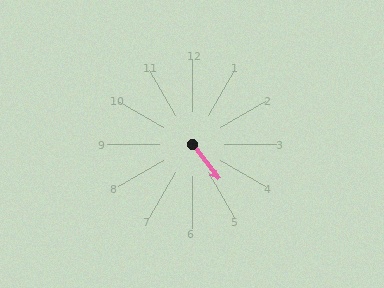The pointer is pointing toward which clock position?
Roughly 5 o'clock.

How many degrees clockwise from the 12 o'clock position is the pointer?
Approximately 143 degrees.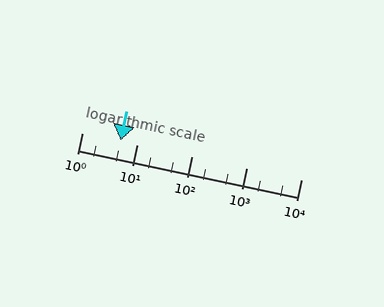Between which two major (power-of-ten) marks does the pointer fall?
The pointer is between 1 and 10.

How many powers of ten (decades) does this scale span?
The scale spans 4 decades, from 1 to 10000.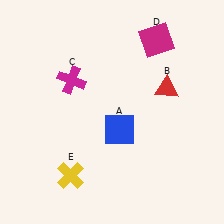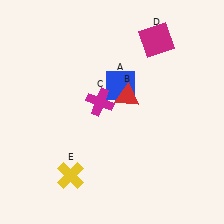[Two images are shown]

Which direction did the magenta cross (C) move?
The magenta cross (C) moved right.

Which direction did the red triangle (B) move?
The red triangle (B) moved left.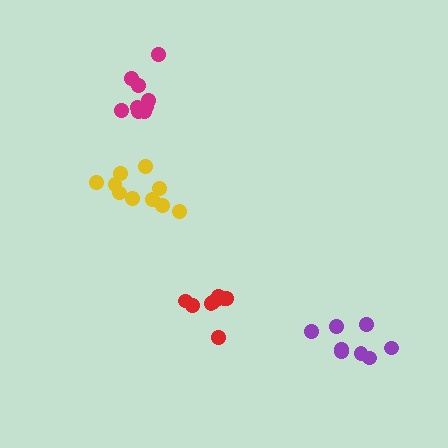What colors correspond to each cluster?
The clusters are colored: purple, yellow, magenta, red.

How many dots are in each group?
Group 1: 8 dots, Group 2: 10 dots, Group 3: 9 dots, Group 4: 9 dots (36 total).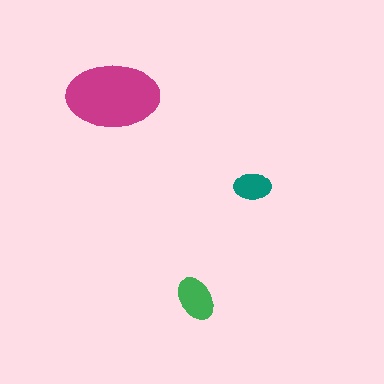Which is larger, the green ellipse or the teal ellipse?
The green one.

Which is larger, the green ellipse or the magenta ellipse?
The magenta one.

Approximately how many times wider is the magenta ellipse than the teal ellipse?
About 2.5 times wider.